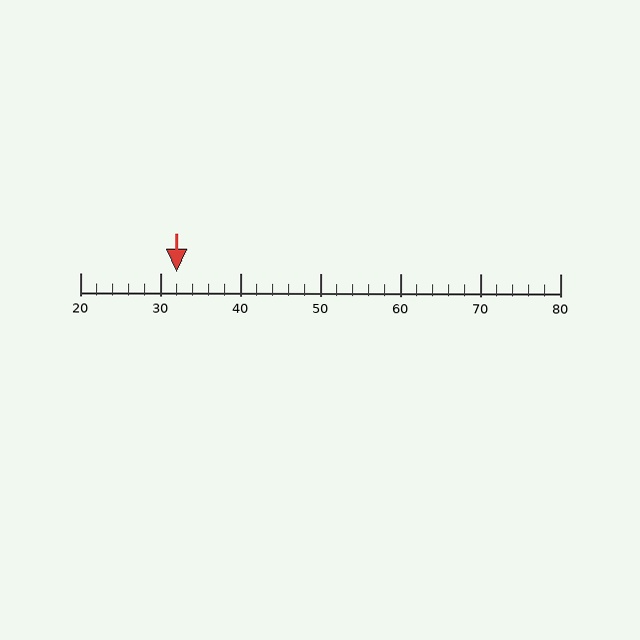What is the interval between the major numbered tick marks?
The major tick marks are spaced 10 units apart.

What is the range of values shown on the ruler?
The ruler shows values from 20 to 80.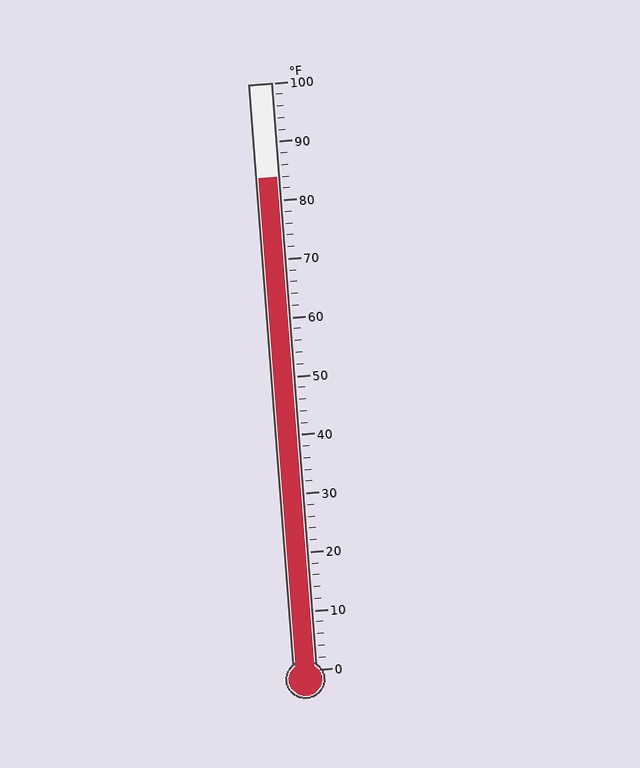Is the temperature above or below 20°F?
The temperature is above 20°F.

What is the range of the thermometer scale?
The thermometer scale ranges from 0°F to 100°F.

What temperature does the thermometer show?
The thermometer shows approximately 84°F.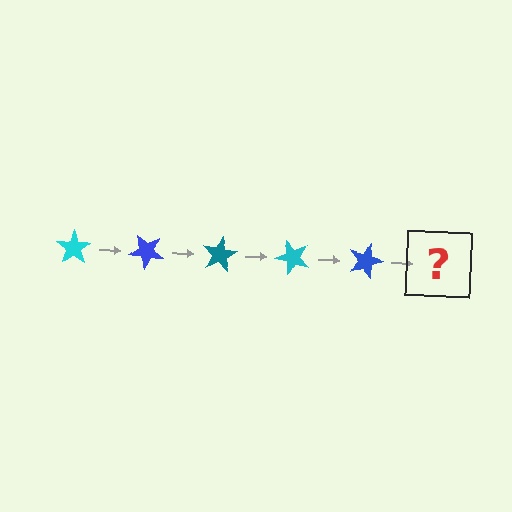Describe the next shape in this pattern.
It should be a teal star, rotated 200 degrees from the start.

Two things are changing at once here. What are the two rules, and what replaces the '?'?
The two rules are that it rotates 40 degrees each step and the color cycles through cyan, blue, and teal. The '?' should be a teal star, rotated 200 degrees from the start.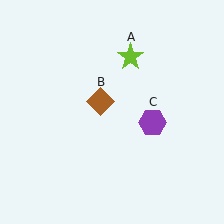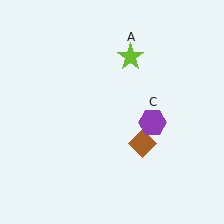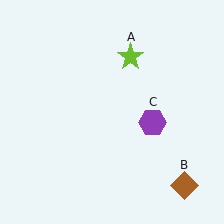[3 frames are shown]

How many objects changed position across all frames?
1 object changed position: brown diamond (object B).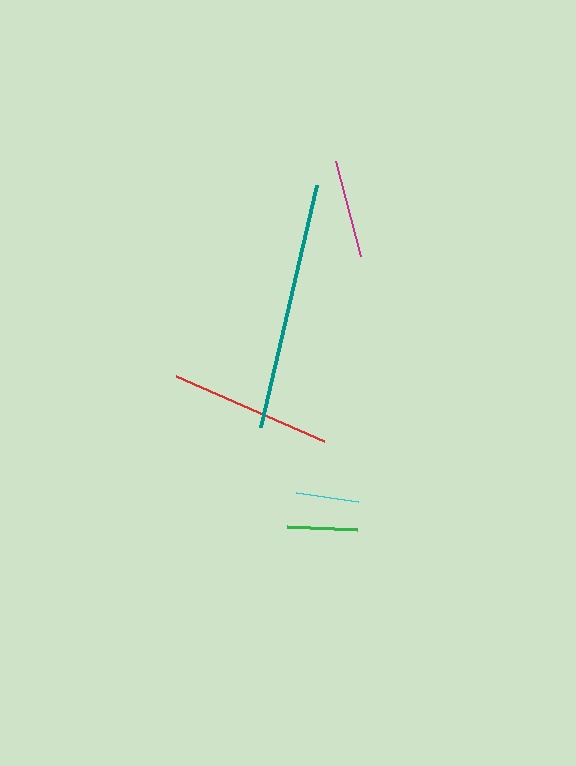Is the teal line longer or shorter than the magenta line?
The teal line is longer than the magenta line.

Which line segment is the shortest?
The cyan line is the shortest at approximately 62 pixels.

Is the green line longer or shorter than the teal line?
The teal line is longer than the green line.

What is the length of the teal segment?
The teal segment is approximately 248 pixels long.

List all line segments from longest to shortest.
From longest to shortest: teal, red, magenta, green, cyan.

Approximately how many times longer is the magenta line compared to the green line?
The magenta line is approximately 1.4 times the length of the green line.